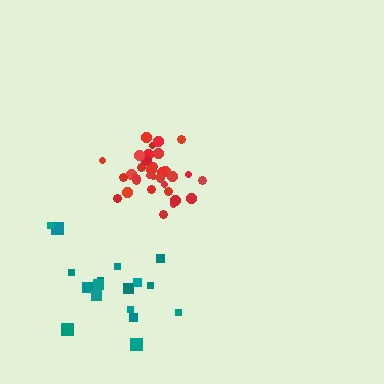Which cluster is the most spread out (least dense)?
Teal.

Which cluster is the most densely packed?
Red.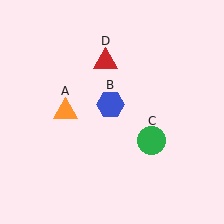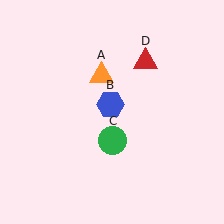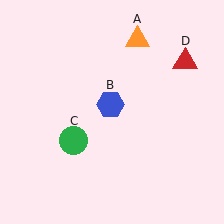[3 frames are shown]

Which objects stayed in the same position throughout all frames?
Blue hexagon (object B) remained stationary.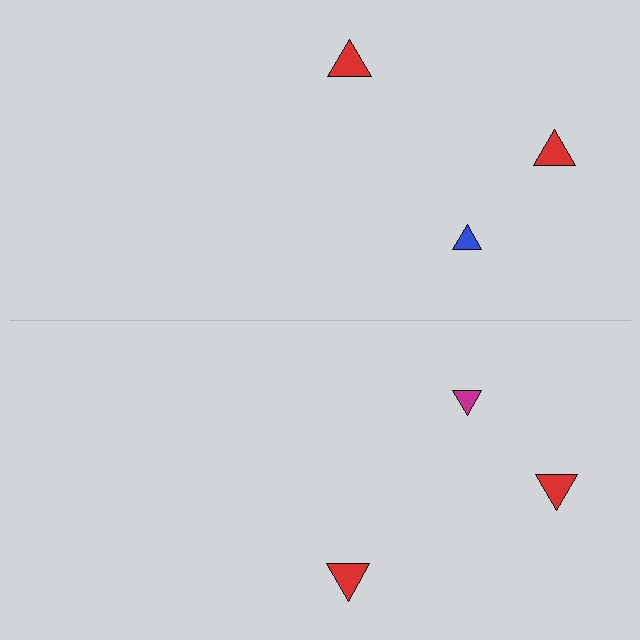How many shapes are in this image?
There are 6 shapes in this image.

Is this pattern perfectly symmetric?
No, the pattern is not perfectly symmetric. The magenta triangle on the bottom side breaks the symmetry — its mirror counterpart is blue.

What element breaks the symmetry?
The magenta triangle on the bottom side breaks the symmetry — its mirror counterpart is blue.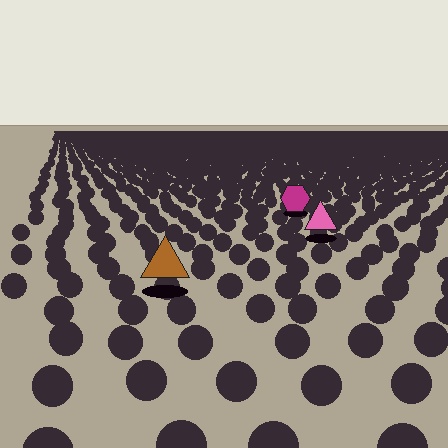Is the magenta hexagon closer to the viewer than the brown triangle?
No. The brown triangle is closer — you can tell from the texture gradient: the ground texture is coarser near it.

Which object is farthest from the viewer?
The magenta hexagon is farthest from the viewer. It appears smaller and the ground texture around it is denser.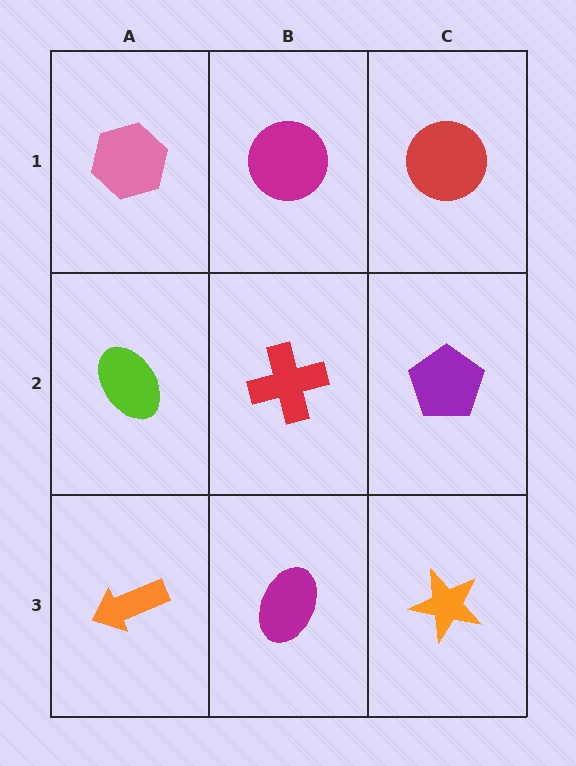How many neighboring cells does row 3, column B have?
3.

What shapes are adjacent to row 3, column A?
A lime ellipse (row 2, column A), a magenta ellipse (row 3, column B).